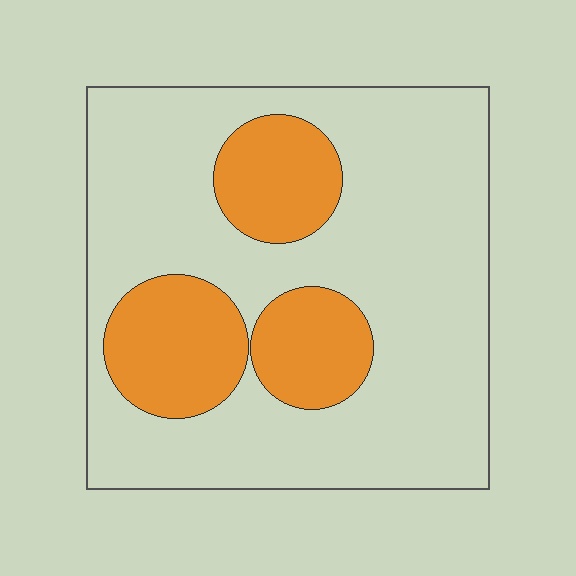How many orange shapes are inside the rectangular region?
3.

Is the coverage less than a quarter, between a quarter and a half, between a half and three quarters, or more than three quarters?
Between a quarter and a half.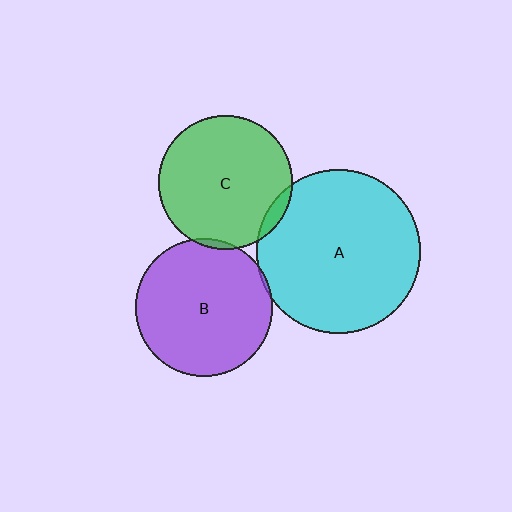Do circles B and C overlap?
Yes.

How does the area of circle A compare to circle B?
Approximately 1.4 times.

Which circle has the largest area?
Circle A (cyan).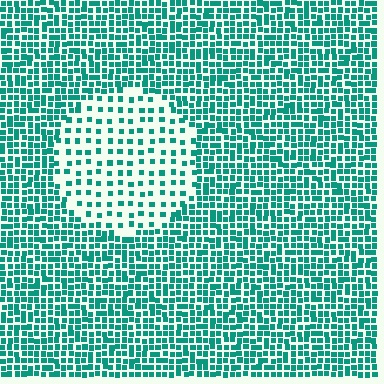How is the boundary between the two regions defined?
The boundary is defined by a change in element density (approximately 2.4x ratio). All elements are the same color, size, and shape.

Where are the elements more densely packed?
The elements are more densely packed outside the circle boundary.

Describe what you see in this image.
The image contains small teal elements arranged at two different densities. A circle-shaped region is visible where the elements are less densely packed than the surrounding area.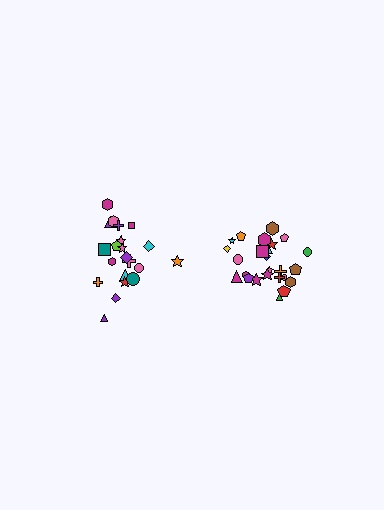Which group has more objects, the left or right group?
The right group.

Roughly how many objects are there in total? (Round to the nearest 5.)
Roughly 45 objects in total.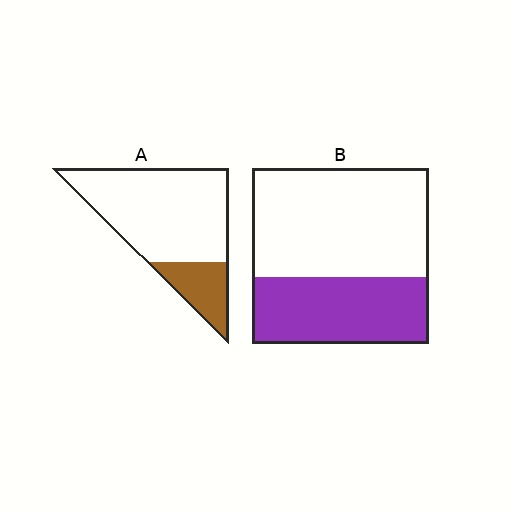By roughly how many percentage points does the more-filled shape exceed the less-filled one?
By roughly 15 percentage points (B over A).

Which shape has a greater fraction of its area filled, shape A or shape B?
Shape B.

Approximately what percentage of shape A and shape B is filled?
A is approximately 20% and B is approximately 40%.